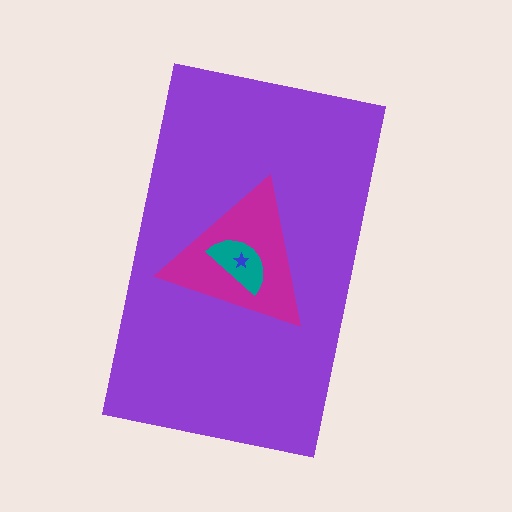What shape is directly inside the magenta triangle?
The teal semicircle.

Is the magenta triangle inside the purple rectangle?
Yes.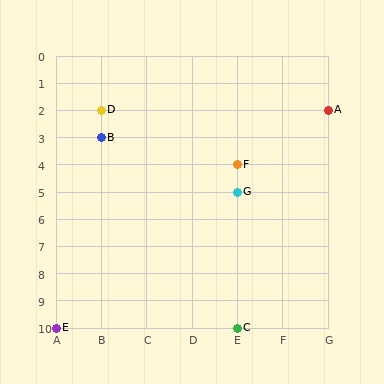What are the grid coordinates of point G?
Point G is at grid coordinates (E, 5).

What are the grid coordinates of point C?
Point C is at grid coordinates (E, 10).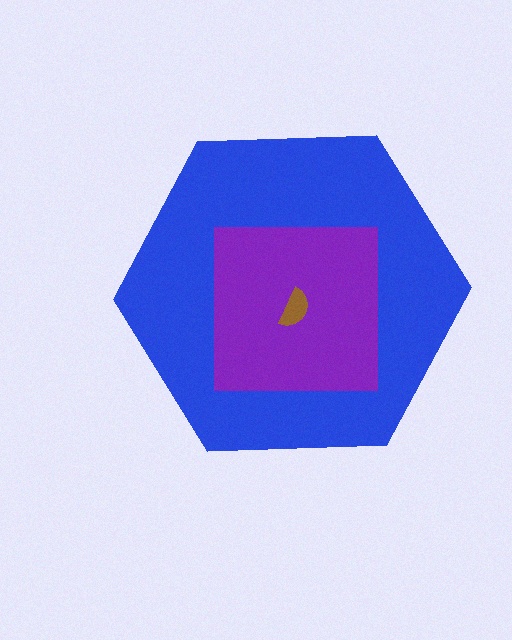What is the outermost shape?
The blue hexagon.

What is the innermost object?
The brown semicircle.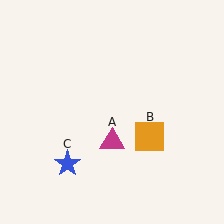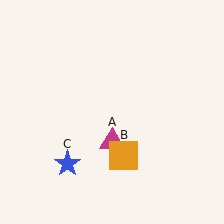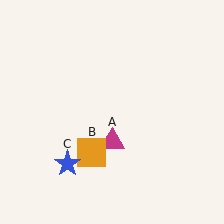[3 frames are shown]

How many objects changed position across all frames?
1 object changed position: orange square (object B).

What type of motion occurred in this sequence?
The orange square (object B) rotated clockwise around the center of the scene.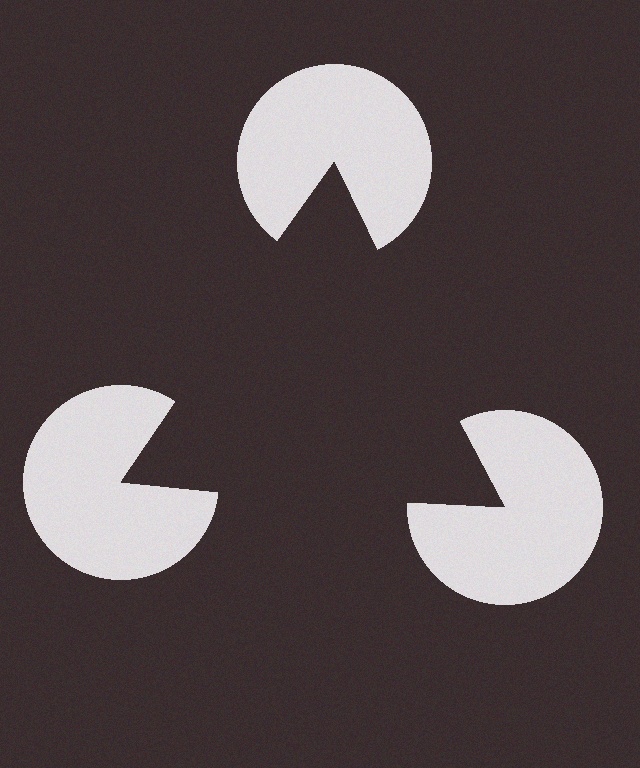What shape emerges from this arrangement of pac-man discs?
An illusory triangle — its edges are inferred from the aligned wedge cuts in the pac-man discs, not physically drawn.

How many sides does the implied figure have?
3 sides.